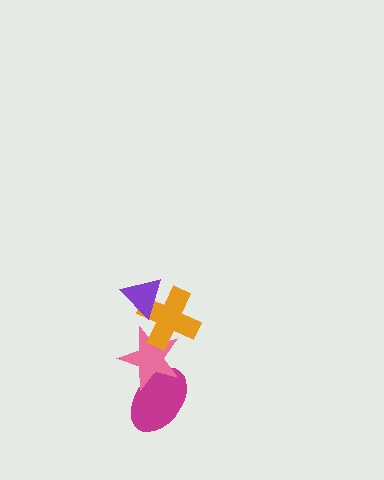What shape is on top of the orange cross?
The purple triangle is on top of the orange cross.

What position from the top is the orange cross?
The orange cross is 2nd from the top.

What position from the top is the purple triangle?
The purple triangle is 1st from the top.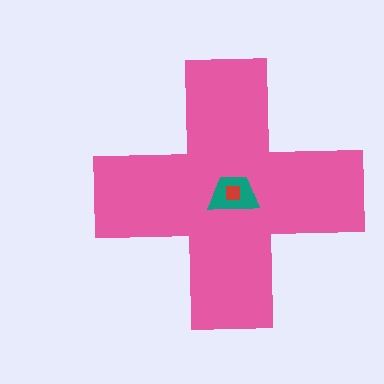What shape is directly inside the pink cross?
The teal trapezoid.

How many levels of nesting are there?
3.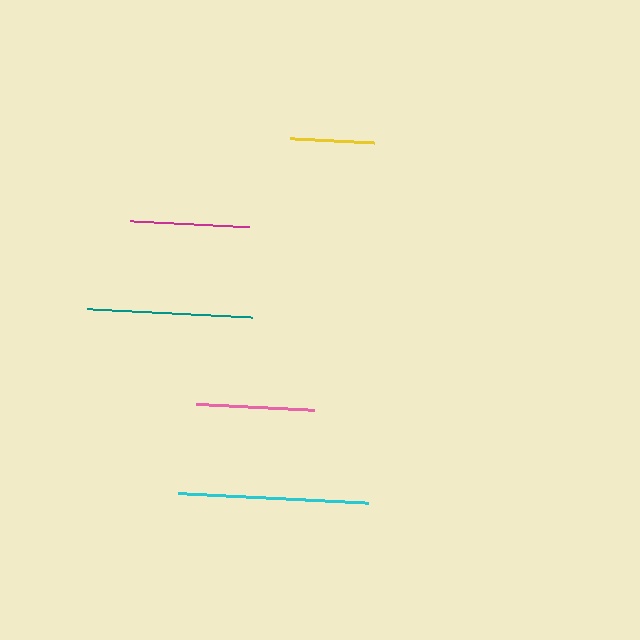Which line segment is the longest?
The cyan line is the longest at approximately 190 pixels.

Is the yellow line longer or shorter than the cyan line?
The cyan line is longer than the yellow line.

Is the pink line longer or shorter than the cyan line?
The cyan line is longer than the pink line.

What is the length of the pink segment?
The pink segment is approximately 120 pixels long.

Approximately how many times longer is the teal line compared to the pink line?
The teal line is approximately 1.4 times the length of the pink line.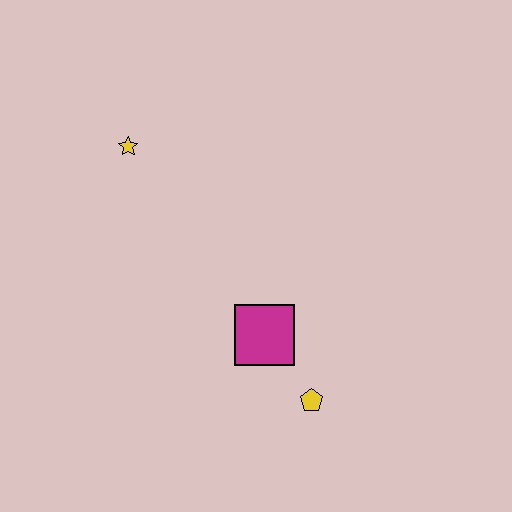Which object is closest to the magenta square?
The yellow pentagon is closest to the magenta square.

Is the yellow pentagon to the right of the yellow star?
Yes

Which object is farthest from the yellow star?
The yellow pentagon is farthest from the yellow star.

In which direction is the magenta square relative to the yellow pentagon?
The magenta square is above the yellow pentagon.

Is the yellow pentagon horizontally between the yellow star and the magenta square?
No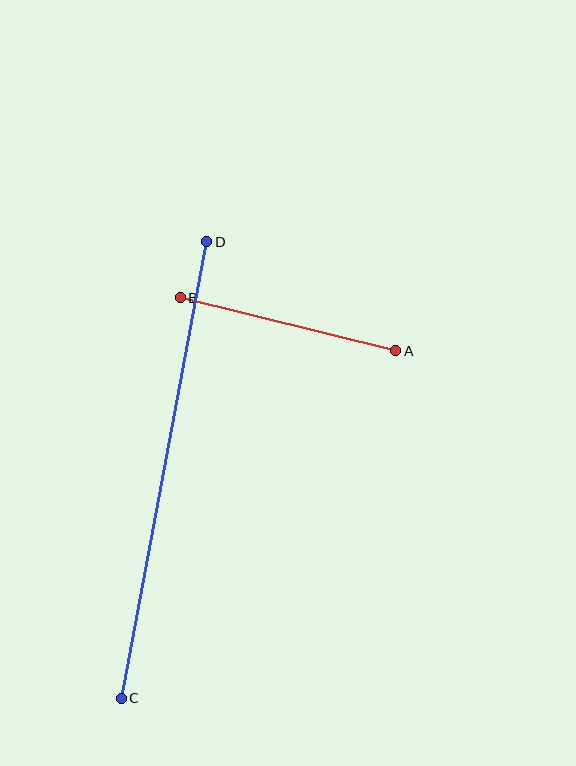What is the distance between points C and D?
The distance is approximately 464 pixels.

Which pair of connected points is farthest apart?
Points C and D are farthest apart.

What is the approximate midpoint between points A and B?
The midpoint is at approximately (288, 324) pixels.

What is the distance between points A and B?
The distance is approximately 222 pixels.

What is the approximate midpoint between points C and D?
The midpoint is at approximately (164, 470) pixels.